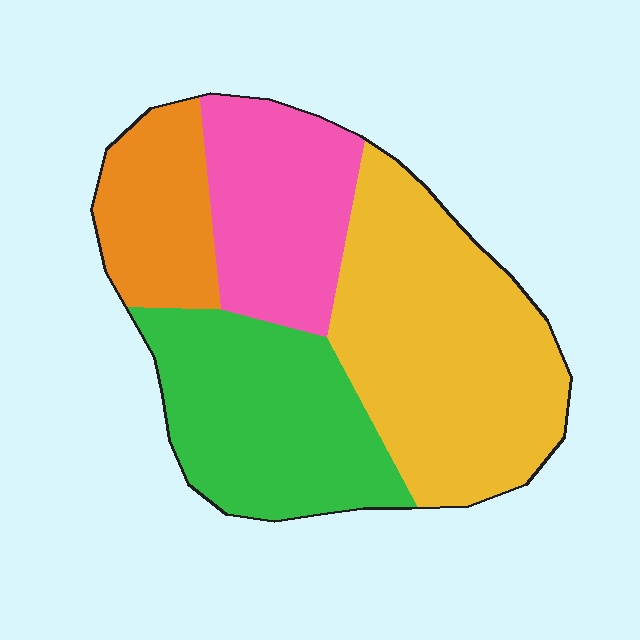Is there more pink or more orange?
Pink.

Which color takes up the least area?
Orange, at roughly 15%.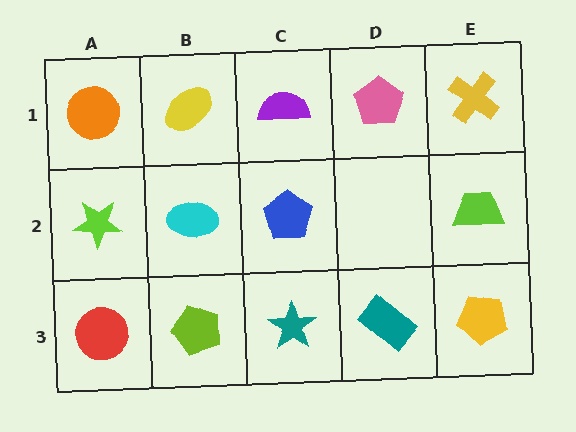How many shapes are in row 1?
5 shapes.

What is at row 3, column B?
A lime pentagon.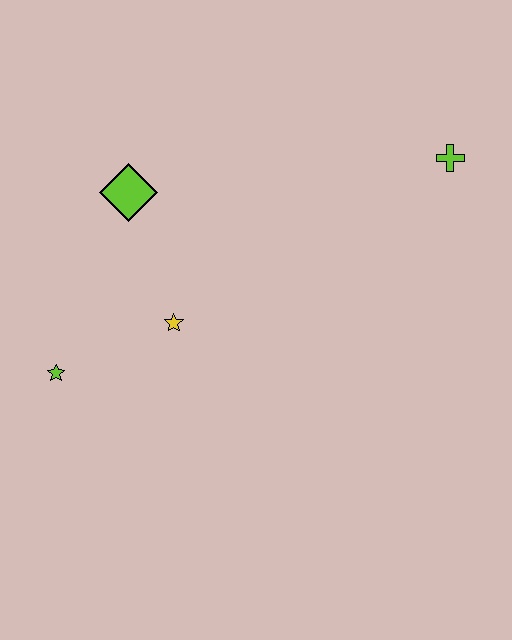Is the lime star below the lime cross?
Yes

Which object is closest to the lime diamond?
The yellow star is closest to the lime diamond.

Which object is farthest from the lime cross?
The lime star is farthest from the lime cross.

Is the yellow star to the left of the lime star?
No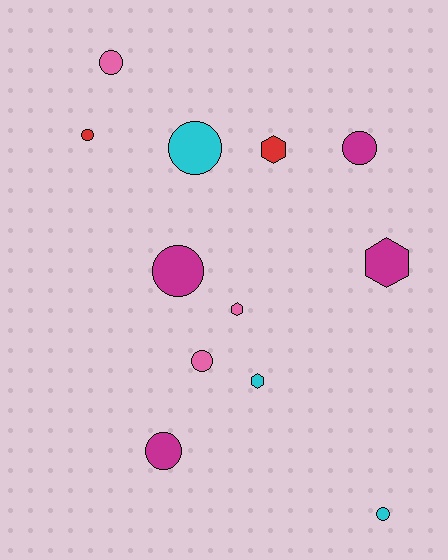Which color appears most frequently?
Magenta, with 4 objects.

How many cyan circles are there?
There are 2 cyan circles.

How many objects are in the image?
There are 12 objects.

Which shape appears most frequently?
Circle, with 8 objects.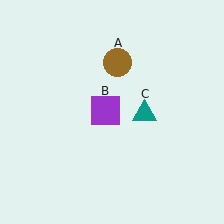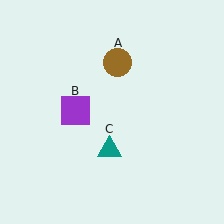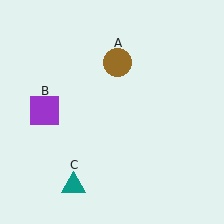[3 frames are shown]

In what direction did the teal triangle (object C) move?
The teal triangle (object C) moved down and to the left.